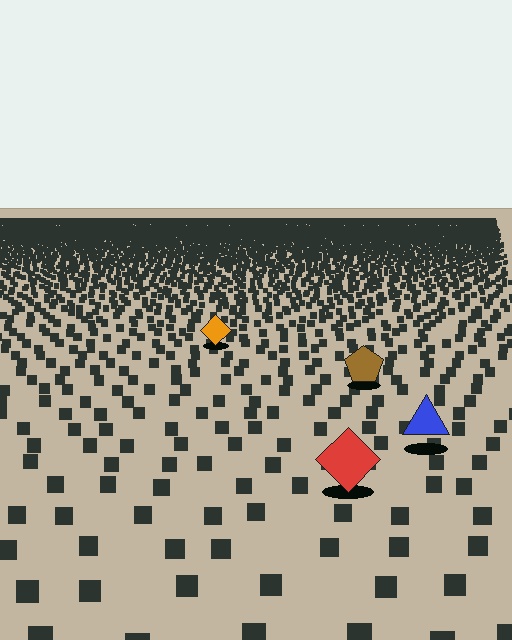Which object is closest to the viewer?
The red diamond is closest. The texture marks near it are larger and more spread out.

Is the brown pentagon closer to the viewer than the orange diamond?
Yes. The brown pentagon is closer — you can tell from the texture gradient: the ground texture is coarser near it.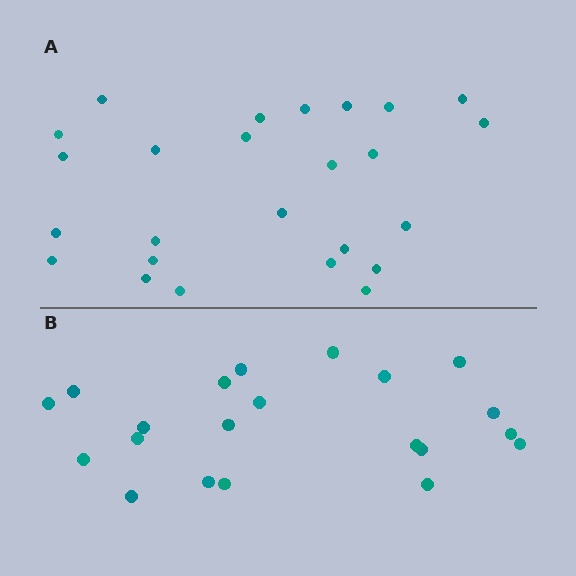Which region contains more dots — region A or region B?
Region A (the top region) has more dots.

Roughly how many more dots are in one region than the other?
Region A has about 4 more dots than region B.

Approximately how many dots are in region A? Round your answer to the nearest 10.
About 20 dots. (The exact count is 25, which rounds to 20.)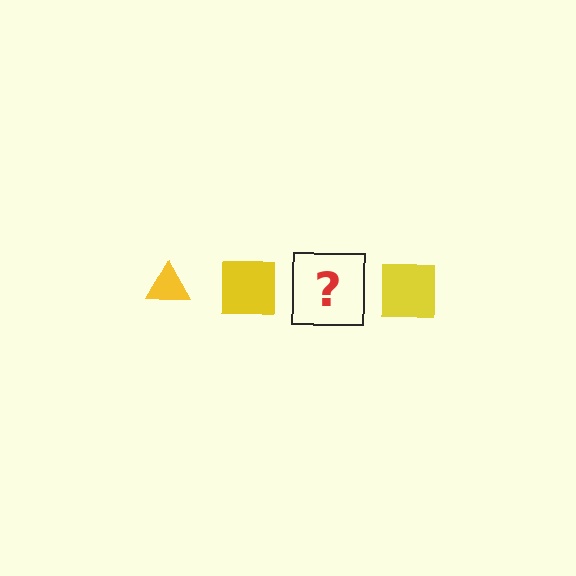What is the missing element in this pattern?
The missing element is a yellow triangle.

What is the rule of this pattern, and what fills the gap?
The rule is that the pattern cycles through triangle, square shapes in yellow. The gap should be filled with a yellow triangle.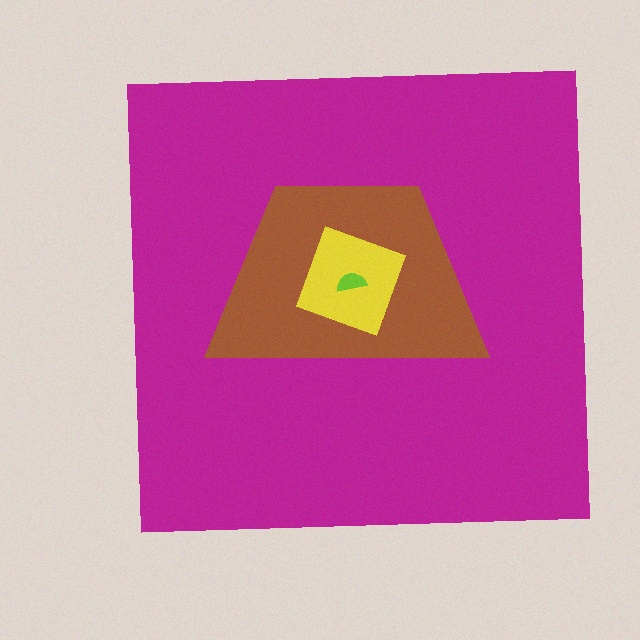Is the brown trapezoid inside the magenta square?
Yes.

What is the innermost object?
The lime semicircle.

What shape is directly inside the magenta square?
The brown trapezoid.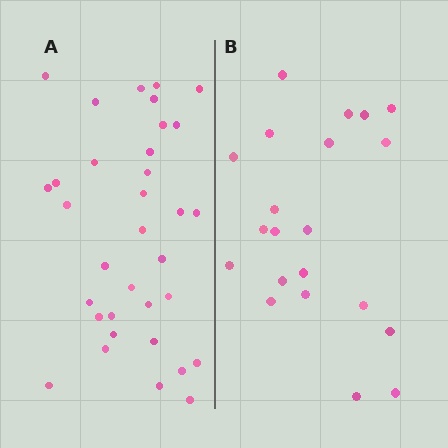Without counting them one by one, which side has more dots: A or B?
Region A (the left region) has more dots.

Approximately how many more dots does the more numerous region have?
Region A has approximately 15 more dots than region B.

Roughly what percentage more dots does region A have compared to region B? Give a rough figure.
About 60% more.